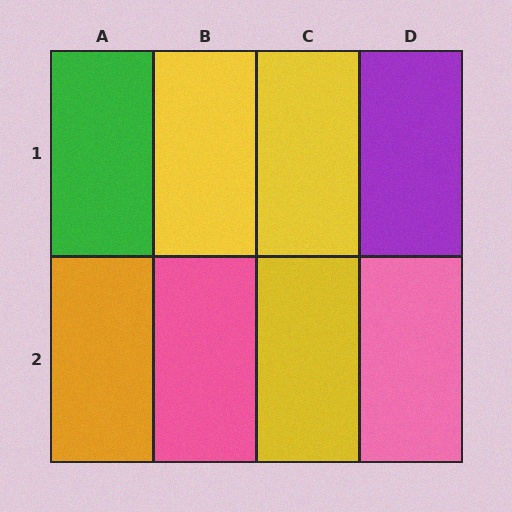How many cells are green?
1 cell is green.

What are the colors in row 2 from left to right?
Orange, pink, yellow, pink.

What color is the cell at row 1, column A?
Green.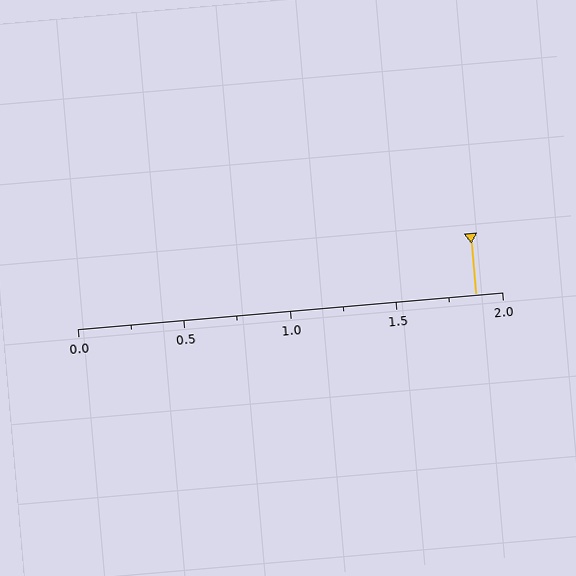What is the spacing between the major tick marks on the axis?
The major ticks are spaced 0.5 apart.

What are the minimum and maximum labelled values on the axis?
The axis runs from 0.0 to 2.0.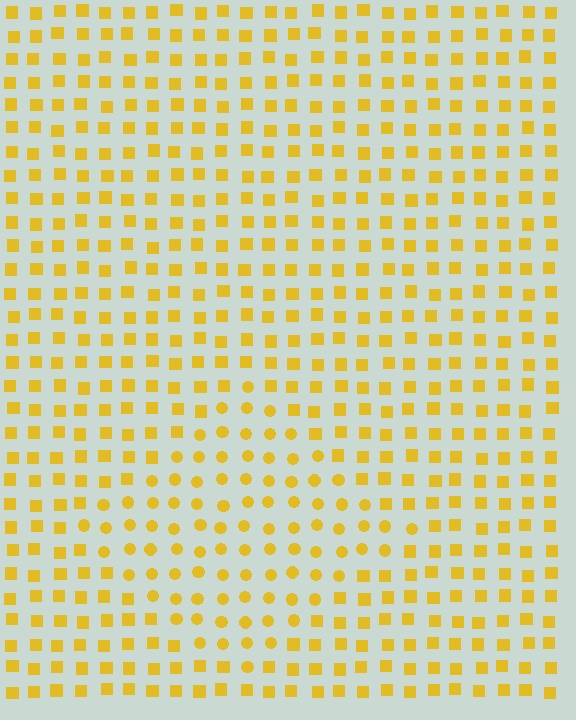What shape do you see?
I see a diamond.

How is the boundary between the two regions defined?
The boundary is defined by a change in element shape: circles inside vs. squares outside. All elements share the same color and spacing.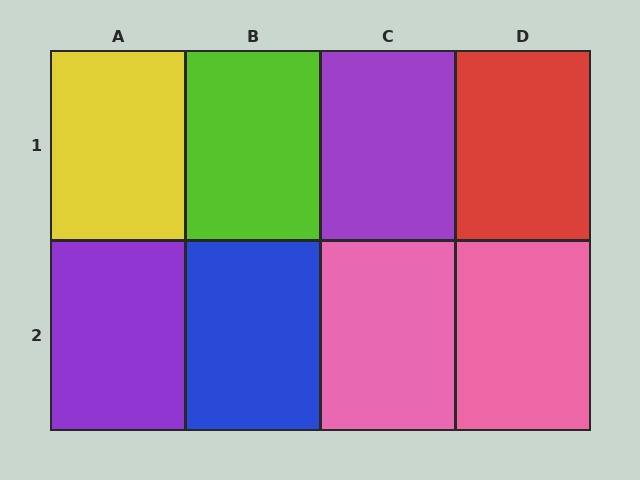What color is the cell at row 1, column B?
Lime.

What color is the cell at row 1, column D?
Red.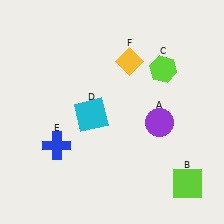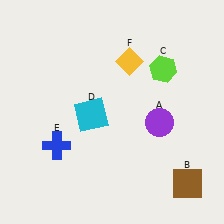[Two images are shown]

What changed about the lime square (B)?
In Image 1, B is lime. In Image 2, it changed to brown.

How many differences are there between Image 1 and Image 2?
There is 1 difference between the two images.